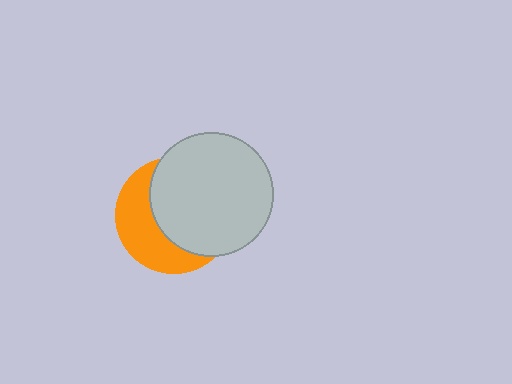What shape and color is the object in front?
The object in front is a light gray circle.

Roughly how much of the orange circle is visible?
A small part of it is visible (roughly 41%).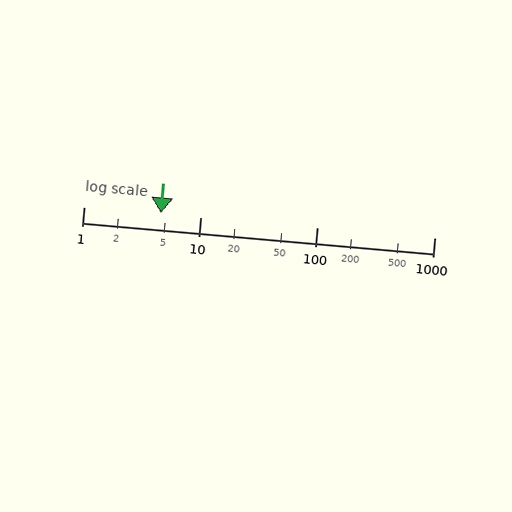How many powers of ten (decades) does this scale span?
The scale spans 3 decades, from 1 to 1000.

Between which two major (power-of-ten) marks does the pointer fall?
The pointer is between 1 and 10.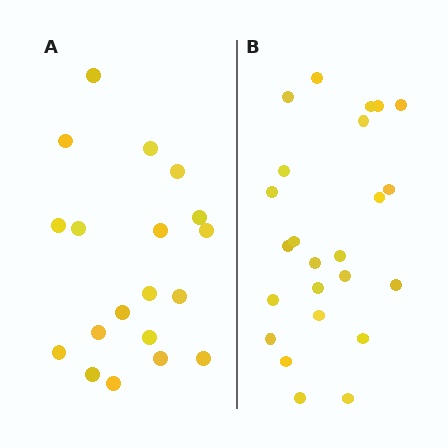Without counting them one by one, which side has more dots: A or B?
Region B (the right region) has more dots.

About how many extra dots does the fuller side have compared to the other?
Region B has about 5 more dots than region A.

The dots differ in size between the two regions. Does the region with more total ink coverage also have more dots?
No. Region A has more total ink coverage because its dots are larger, but region B actually contains more individual dots. Total area can be misleading — the number of items is what matters here.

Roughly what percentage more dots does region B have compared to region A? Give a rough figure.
About 25% more.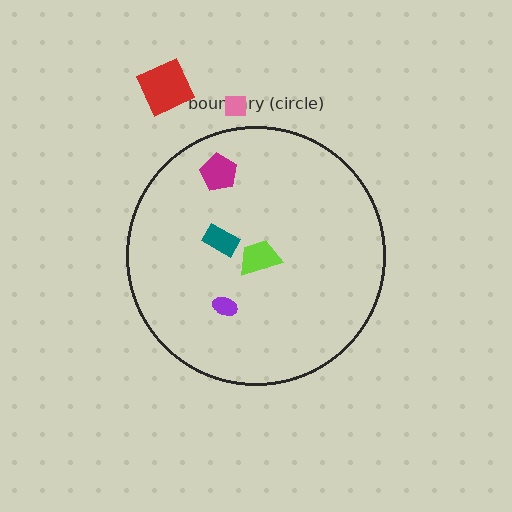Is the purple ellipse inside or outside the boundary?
Inside.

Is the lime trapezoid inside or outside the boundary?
Inside.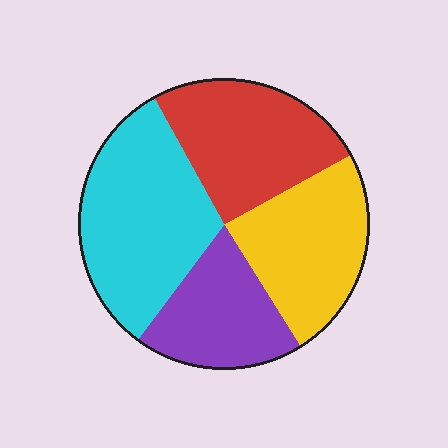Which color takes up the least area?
Purple, at roughly 20%.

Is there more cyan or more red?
Cyan.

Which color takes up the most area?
Cyan, at roughly 30%.